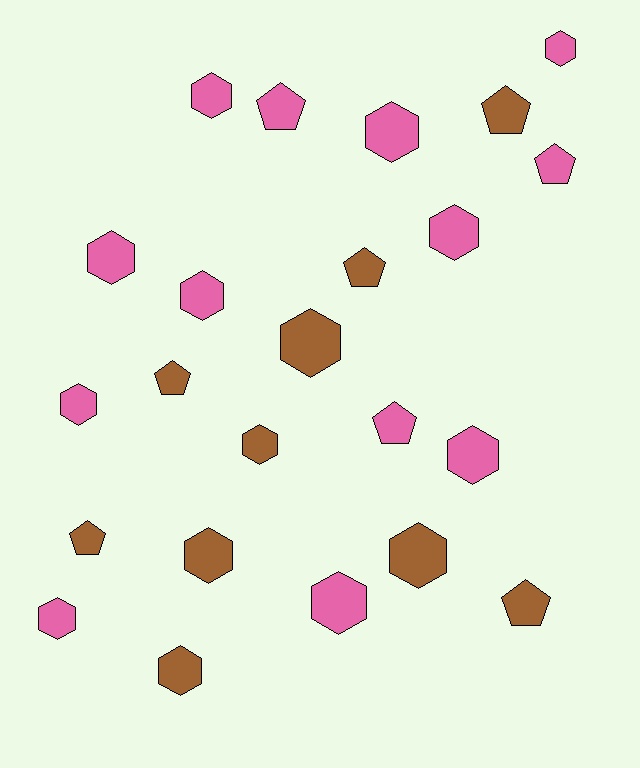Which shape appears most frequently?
Hexagon, with 15 objects.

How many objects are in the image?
There are 23 objects.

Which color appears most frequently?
Pink, with 13 objects.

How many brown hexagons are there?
There are 5 brown hexagons.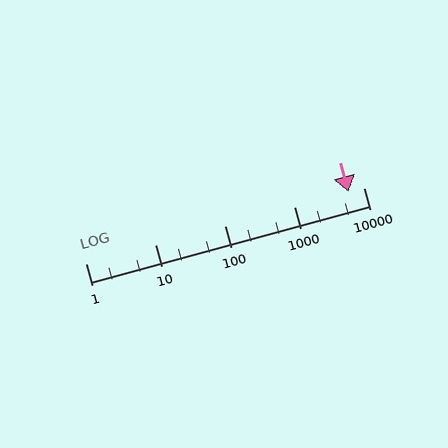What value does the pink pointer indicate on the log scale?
The pointer indicates approximately 6000.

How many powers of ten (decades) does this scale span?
The scale spans 4 decades, from 1 to 10000.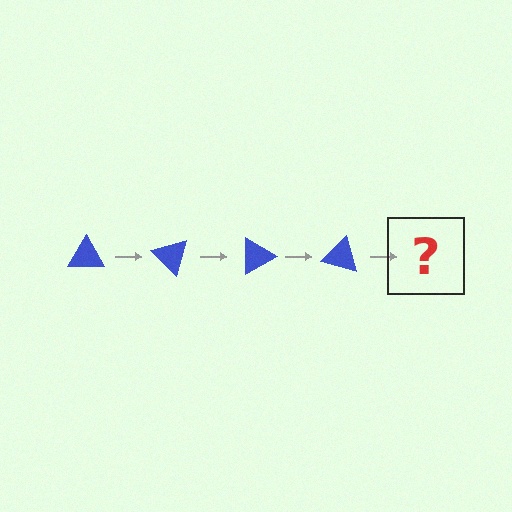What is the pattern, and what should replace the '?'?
The pattern is that the triangle rotates 45 degrees each step. The '?' should be a blue triangle rotated 180 degrees.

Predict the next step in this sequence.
The next step is a blue triangle rotated 180 degrees.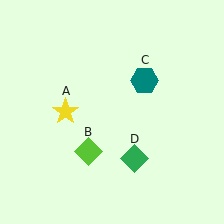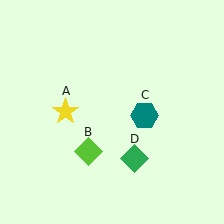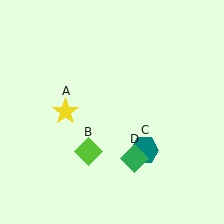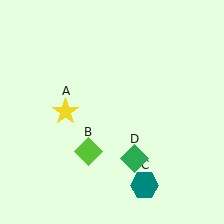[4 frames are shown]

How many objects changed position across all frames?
1 object changed position: teal hexagon (object C).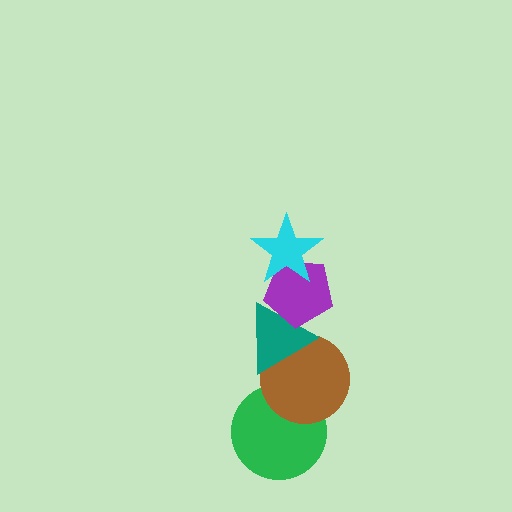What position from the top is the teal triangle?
The teal triangle is 3rd from the top.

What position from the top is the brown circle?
The brown circle is 4th from the top.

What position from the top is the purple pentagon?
The purple pentagon is 2nd from the top.